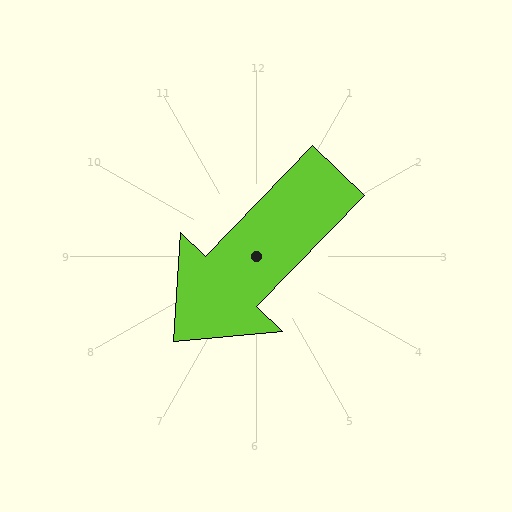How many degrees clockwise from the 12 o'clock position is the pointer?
Approximately 224 degrees.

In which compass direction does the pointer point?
Southwest.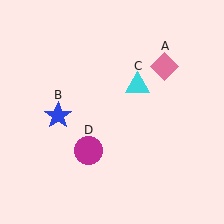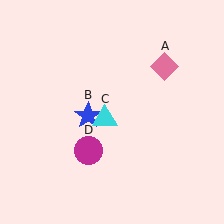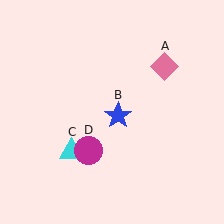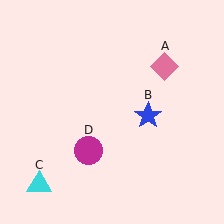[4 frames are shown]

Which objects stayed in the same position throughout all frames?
Pink diamond (object A) and magenta circle (object D) remained stationary.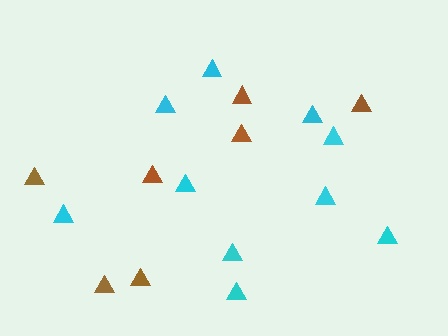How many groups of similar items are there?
There are 2 groups: one group of cyan triangles (10) and one group of brown triangles (7).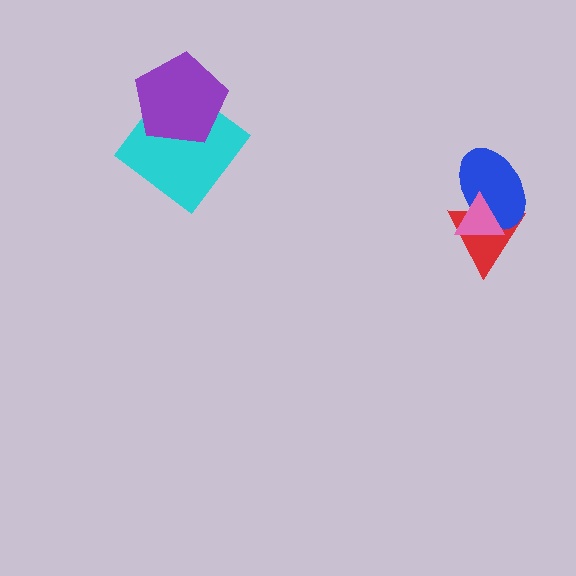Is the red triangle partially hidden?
Yes, it is partially covered by another shape.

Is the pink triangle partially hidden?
No, no other shape covers it.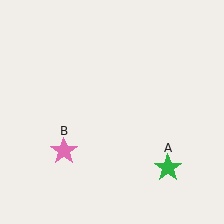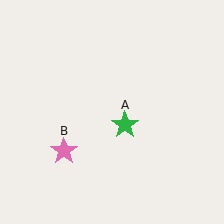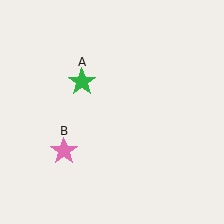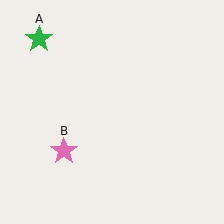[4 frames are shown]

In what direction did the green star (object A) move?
The green star (object A) moved up and to the left.